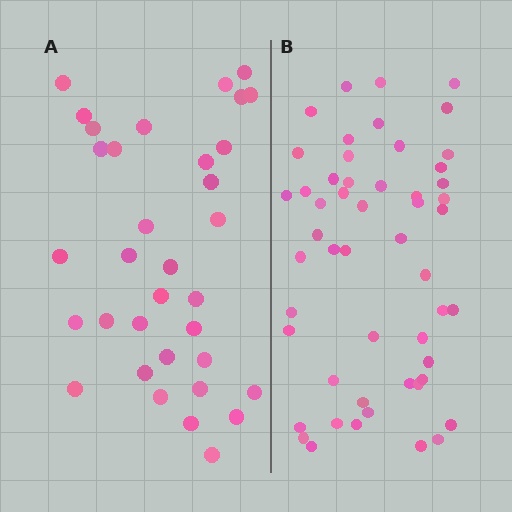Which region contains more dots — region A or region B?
Region B (the right region) has more dots.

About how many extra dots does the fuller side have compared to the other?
Region B has approximately 20 more dots than region A.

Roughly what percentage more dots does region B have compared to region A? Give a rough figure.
About 55% more.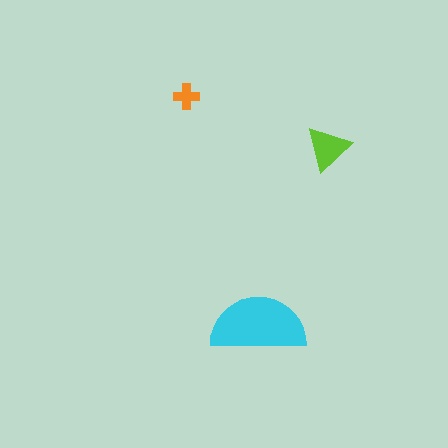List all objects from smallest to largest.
The orange cross, the lime triangle, the cyan semicircle.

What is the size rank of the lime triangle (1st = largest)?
2nd.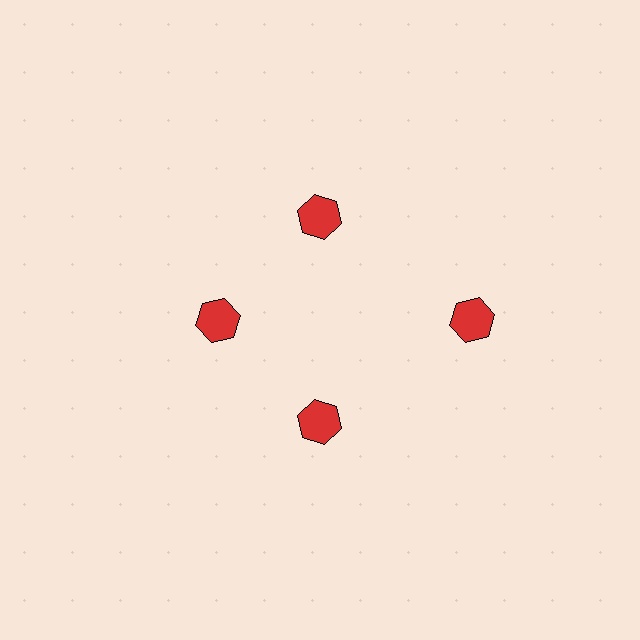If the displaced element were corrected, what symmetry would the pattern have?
It would have 4-fold rotational symmetry — the pattern would map onto itself every 90 degrees.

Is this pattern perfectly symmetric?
No. The 4 red hexagons are arranged in a ring, but one element near the 3 o'clock position is pushed outward from the center, breaking the 4-fold rotational symmetry.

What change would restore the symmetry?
The symmetry would be restored by moving it inward, back onto the ring so that all 4 hexagons sit at equal angles and equal distance from the center.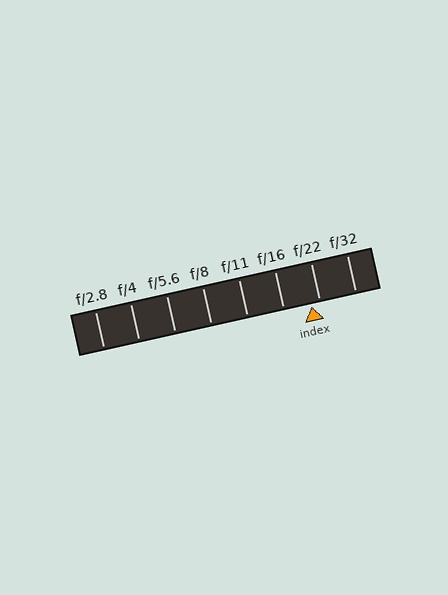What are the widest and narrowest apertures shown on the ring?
The widest aperture shown is f/2.8 and the narrowest is f/32.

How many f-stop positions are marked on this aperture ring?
There are 8 f-stop positions marked.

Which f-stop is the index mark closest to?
The index mark is closest to f/22.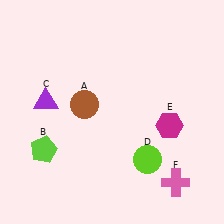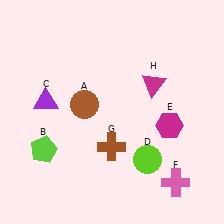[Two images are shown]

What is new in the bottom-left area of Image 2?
A brown cross (G) was added in the bottom-left area of Image 2.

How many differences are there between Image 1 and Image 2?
There are 2 differences between the two images.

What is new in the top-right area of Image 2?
A magenta triangle (H) was added in the top-right area of Image 2.